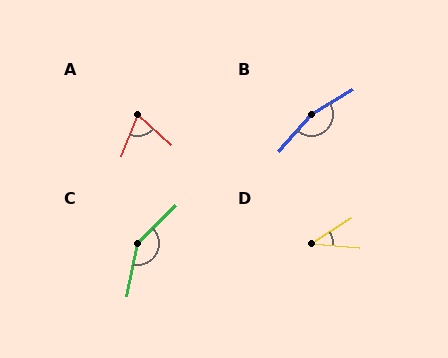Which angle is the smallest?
D, at approximately 38 degrees.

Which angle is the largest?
B, at approximately 162 degrees.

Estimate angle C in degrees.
Approximately 145 degrees.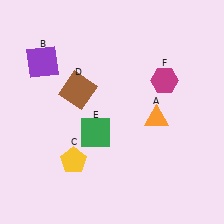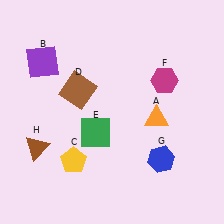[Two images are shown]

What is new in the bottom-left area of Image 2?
A brown triangle (H) was added in the bottom-left area of Image 2.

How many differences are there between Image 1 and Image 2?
There are 2 differences between the two images.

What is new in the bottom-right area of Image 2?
A blue hexagon (G) was added in the bottom-right area of Image 2.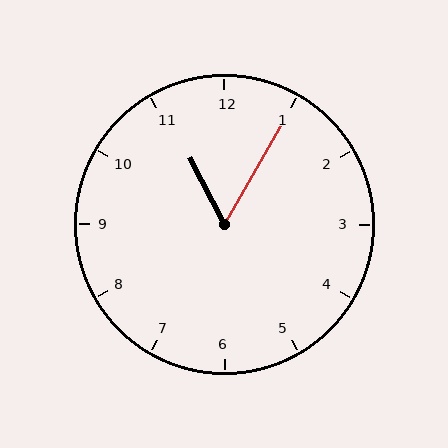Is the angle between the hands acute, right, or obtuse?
It is acute.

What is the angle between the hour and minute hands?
Approximately 58 degrees.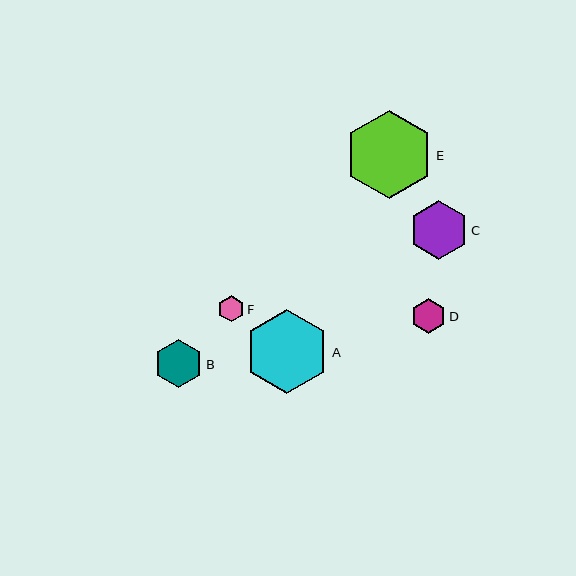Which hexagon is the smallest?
Hexagon F is the smallest with a size of approximately 26 pixels.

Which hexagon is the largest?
Hexagon E is the largest with a size of approximately 89 pixels.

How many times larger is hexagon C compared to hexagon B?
Hexagon C is approximately 1.2 times the size of hexagon B.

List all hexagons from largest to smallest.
From largest to smallest: E, A, C, B, D, F.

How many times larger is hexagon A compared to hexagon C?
Hexagon A is approximately 1.4 times the size of hexagon C.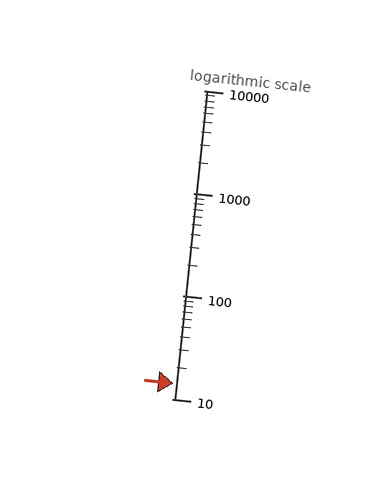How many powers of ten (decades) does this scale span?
The scale spans 3 decades, from 10 to 10000.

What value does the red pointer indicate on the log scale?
The pointer indicates approximately 14.